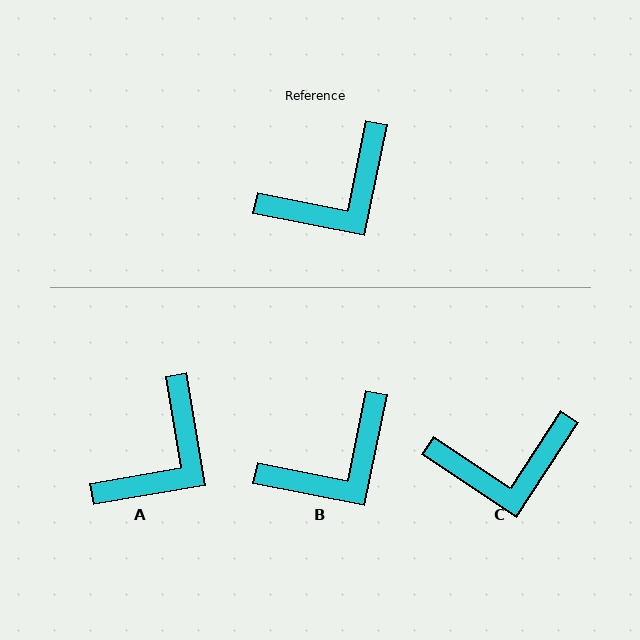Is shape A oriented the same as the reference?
No, it is off by about 21 degrees.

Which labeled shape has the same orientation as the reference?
B.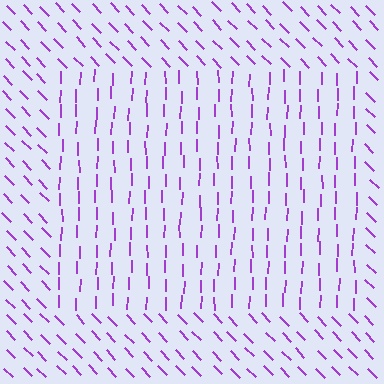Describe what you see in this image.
The image is filled with small purple line segments. A rectangle region in the image has lines oriented differently from the surrounding lines, creating a visible texture boundary.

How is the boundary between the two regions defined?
The boundary is defined purely by a change in line orientation (approximately 45 degrees difference). All lines are the same color and thickness.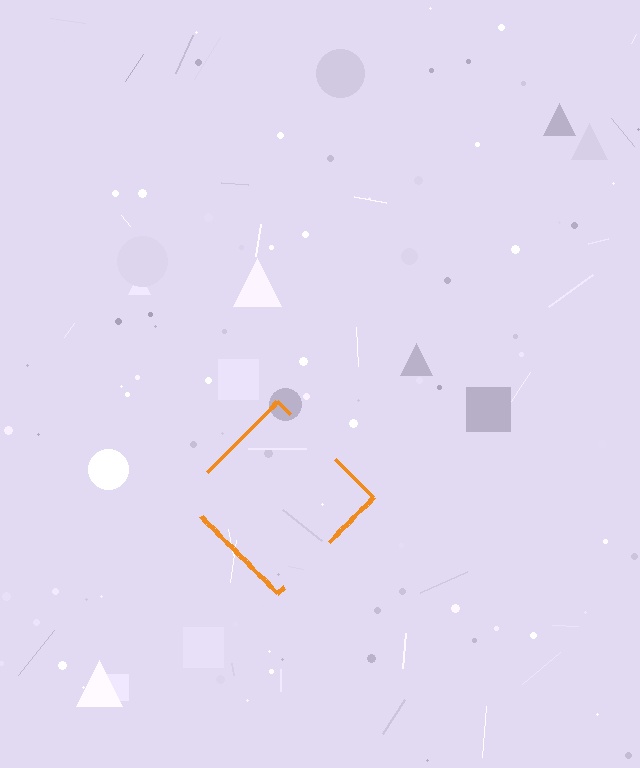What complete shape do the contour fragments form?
The contour fragments form a diamond.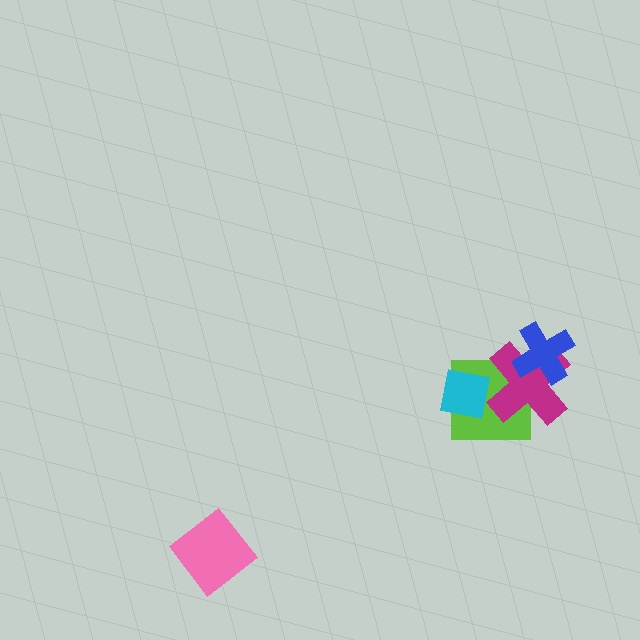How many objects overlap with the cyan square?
2 objects overlap with the cyan square.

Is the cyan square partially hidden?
No, no other shape covers it.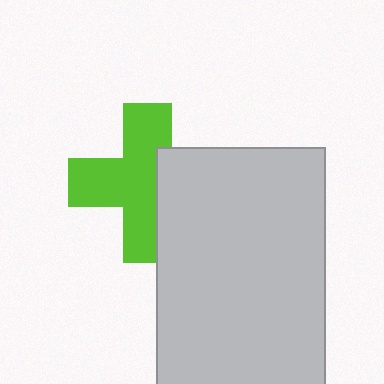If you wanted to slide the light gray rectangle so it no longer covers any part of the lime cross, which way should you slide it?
Slide it right — that is the most direct way to separate the two shapes.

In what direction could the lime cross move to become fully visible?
The lime cross could move left. That would shift it out from behind the light gray rectangle entirely.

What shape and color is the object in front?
The object in front is a light gray rectangle.